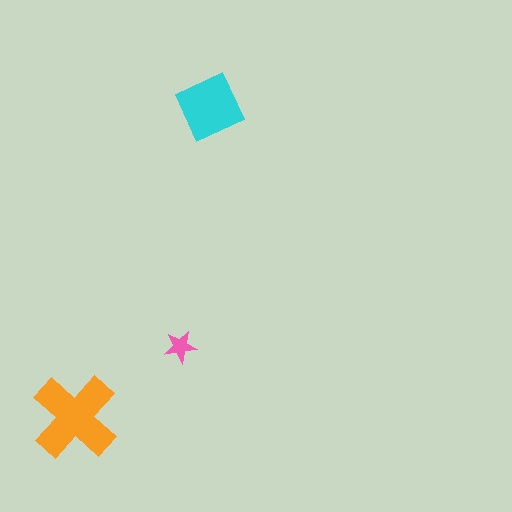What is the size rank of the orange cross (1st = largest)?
1st.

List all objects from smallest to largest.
The pink star, the cyan diamond, the orange cross.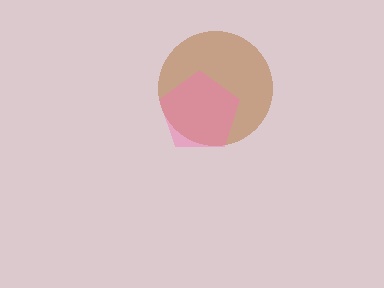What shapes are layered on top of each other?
The layered shapes are: a brown circle, a pink pentagon.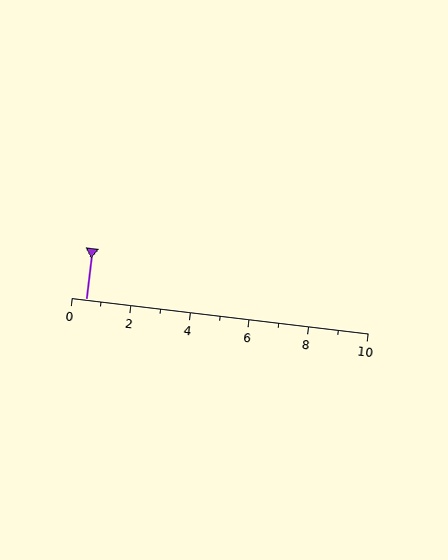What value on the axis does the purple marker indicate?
The marker indicates approximately 0.5.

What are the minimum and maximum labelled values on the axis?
The axis runs from 0 to 10.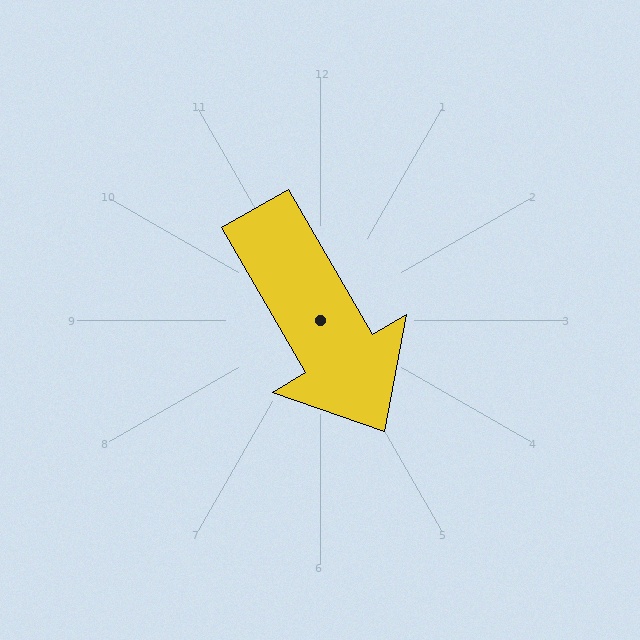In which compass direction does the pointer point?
Southeast.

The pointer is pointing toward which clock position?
Roughly 5 o'clock.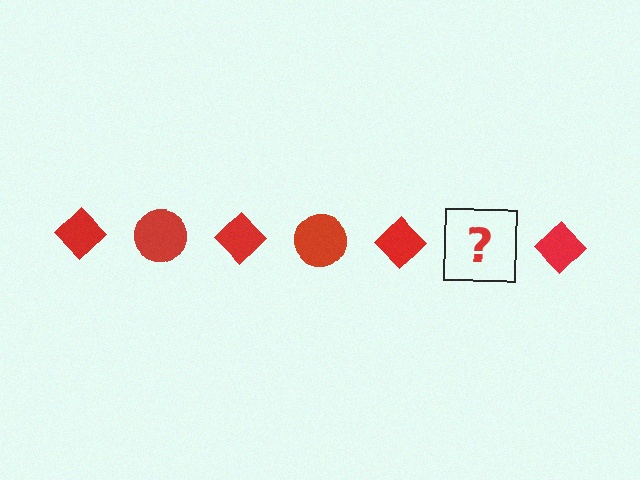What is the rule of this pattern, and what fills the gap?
The rule is that the pattern cycles through diamond, circle shapes in red. The gap should be filled with a red circle.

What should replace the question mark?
The question mark should be replaced with a red circle.